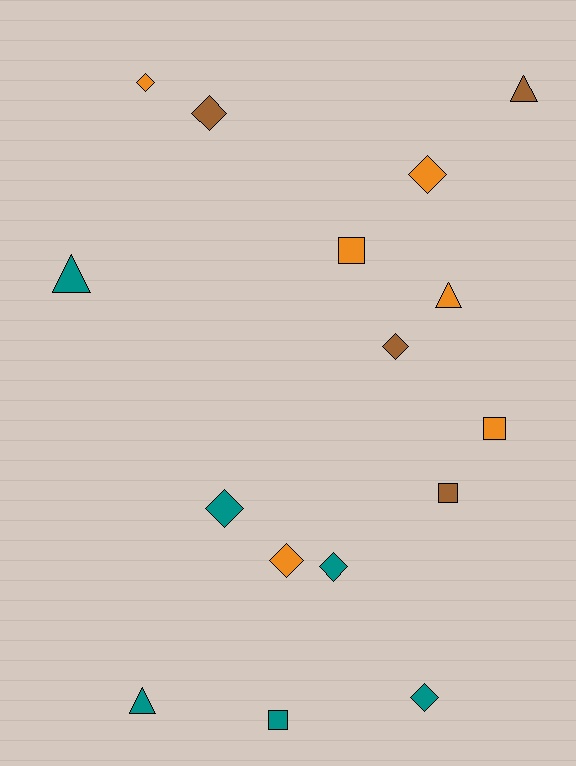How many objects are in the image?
There are 16 objects.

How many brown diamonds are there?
There are 2 brown diamonds.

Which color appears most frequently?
Teal, with 6 objects.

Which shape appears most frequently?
Diamond, with 8 objects.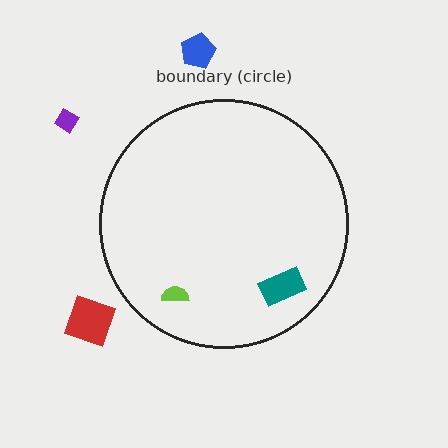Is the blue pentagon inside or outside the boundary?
Outside.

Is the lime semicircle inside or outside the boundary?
Inside.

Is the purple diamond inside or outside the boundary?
Outside.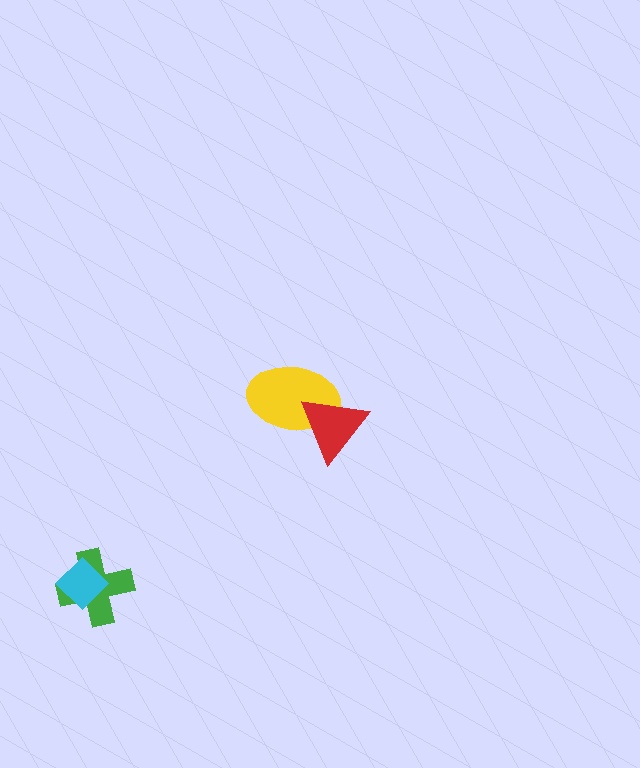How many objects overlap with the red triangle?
1 object overlaps with the red triangle.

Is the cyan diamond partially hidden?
No, no other shape covers it.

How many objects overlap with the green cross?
1 object overlaps with the green cross.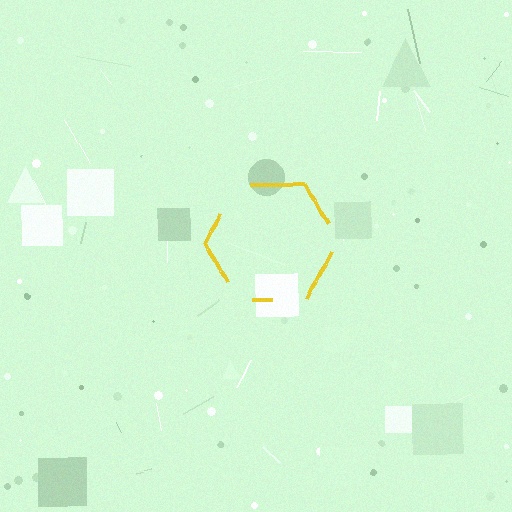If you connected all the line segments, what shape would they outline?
They would outline a hexagon.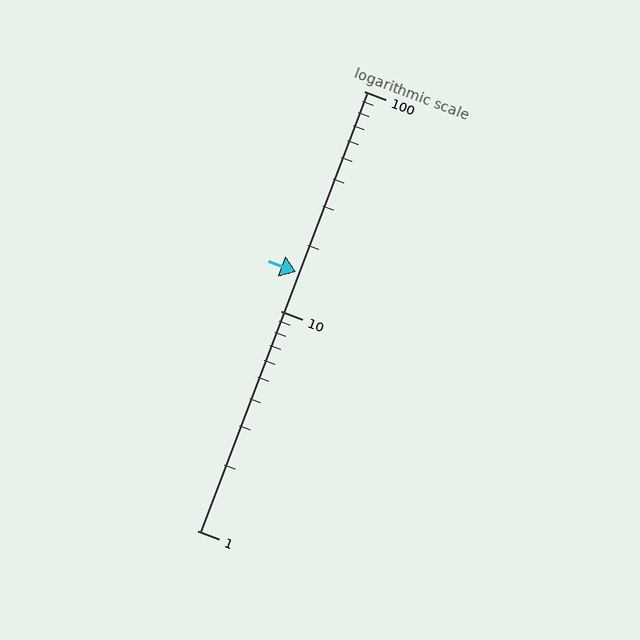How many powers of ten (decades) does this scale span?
The scale spans 2 decades, from 1 to 100.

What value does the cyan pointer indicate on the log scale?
The pointer indicates approximately 15.